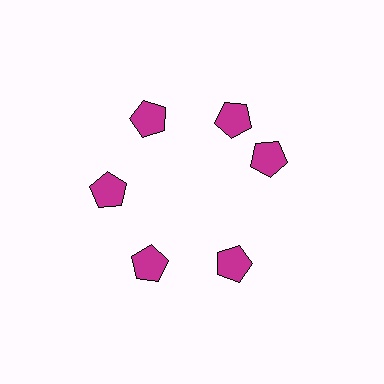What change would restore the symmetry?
The symmetry would be restored by rotating it back into even spacing with its neighbors so that all 6 pentagons sit at equal angles and equal distance from the center.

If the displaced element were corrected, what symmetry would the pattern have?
It would have 6-fold rotational symmetry — the pattern would map onto itself every 60 degrees.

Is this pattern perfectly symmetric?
No. The 6 magenta pentagons are arranged in a ring, but one element near the 3 o'clock position is rotated out of alignment along the ring, breaking the 6-fold rotational symmetry.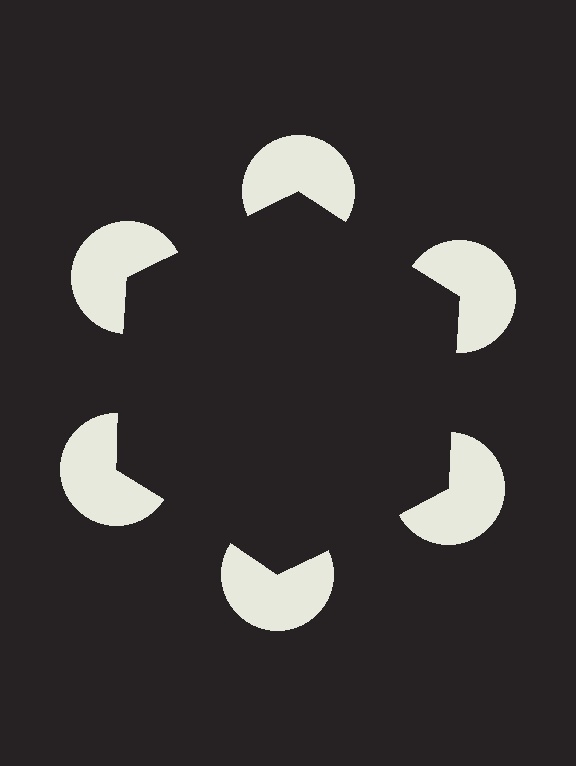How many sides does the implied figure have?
6 sides.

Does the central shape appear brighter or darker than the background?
It typically appears slightly darker than the background, even though no actual brightness change is drawn.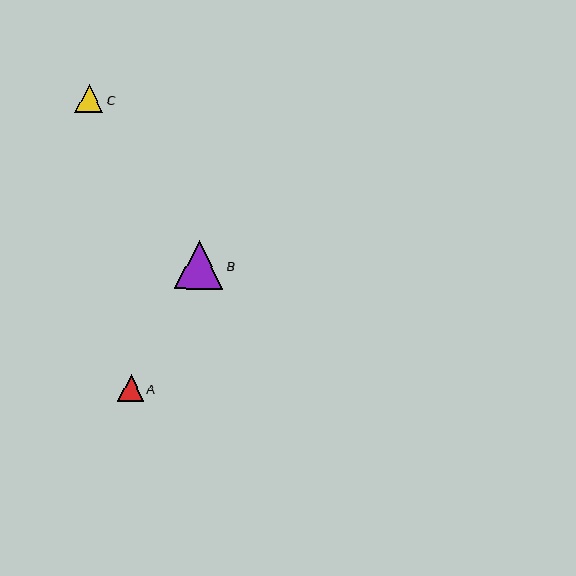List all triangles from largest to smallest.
From largest to smallest: B, C, A.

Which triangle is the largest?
Triangle B is the largest with a size of approximately 49 pixels.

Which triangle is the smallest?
Triangle A is the smallest with a size of approximately 26 pixels.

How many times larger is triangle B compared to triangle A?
Triangle B is approximately 1.9 times the size of triangle A.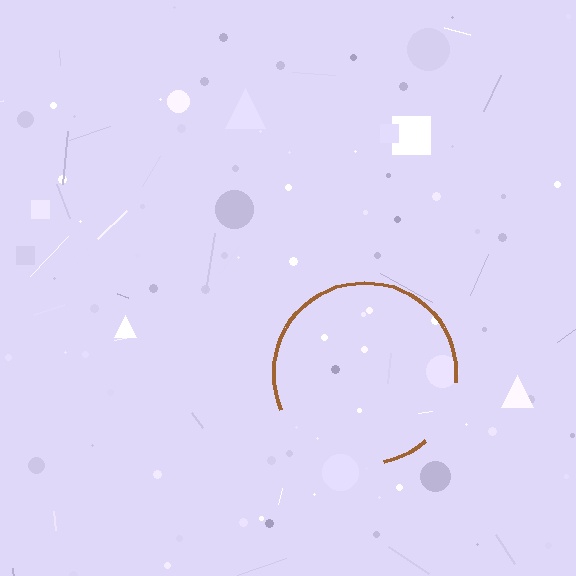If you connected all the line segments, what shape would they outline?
They would outline a circle.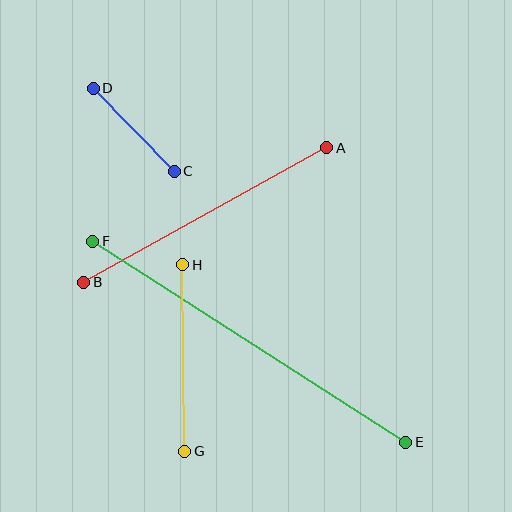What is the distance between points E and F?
The distance is approximately 372 pixels.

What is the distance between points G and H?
The distance is approximately 187 pixels.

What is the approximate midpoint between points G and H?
The midpoint is at approximately (184, 358) pixels.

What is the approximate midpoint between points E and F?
The midpoint is at approximately (249, 342) pixels.